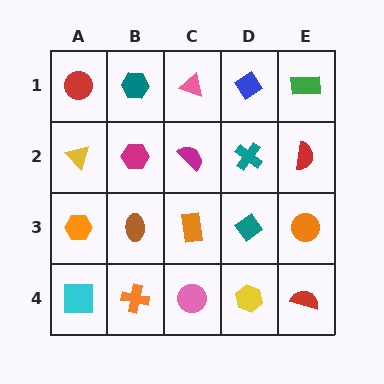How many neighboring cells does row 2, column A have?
3.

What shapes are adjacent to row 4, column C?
An orange rectangle (row 3, column C), an orange cross (row 4, column B), a yellow hexagon (row 4, column D).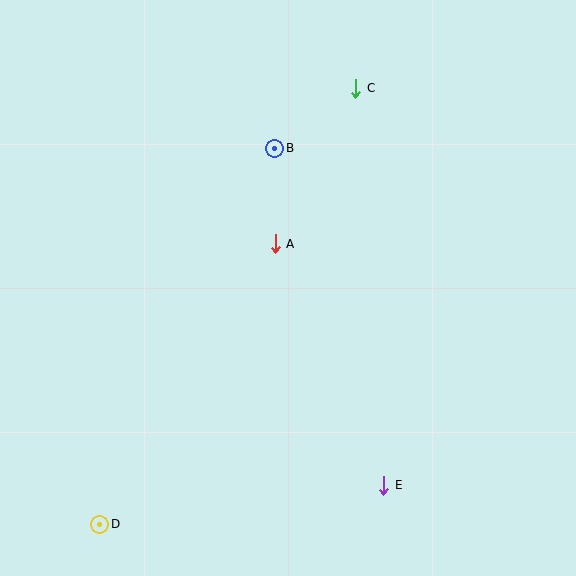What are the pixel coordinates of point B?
Point B is at (275, 148).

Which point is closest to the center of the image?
Point A at (275, 244) is closest to the center.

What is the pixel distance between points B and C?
The distance between B and C is 101 pixels.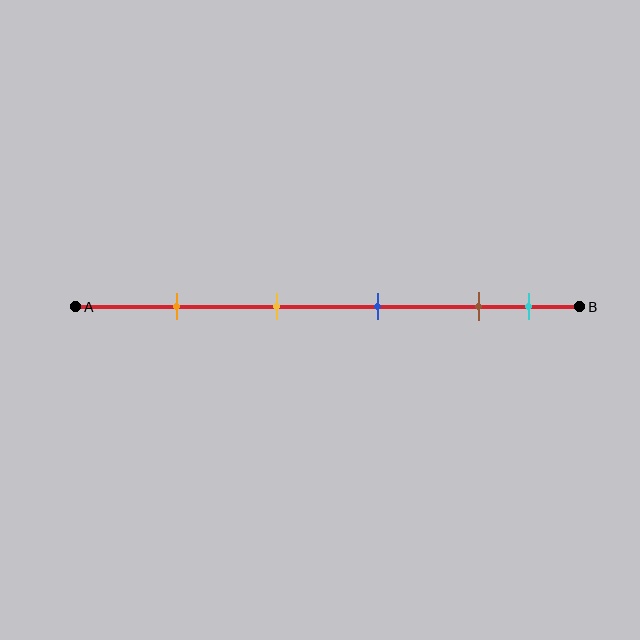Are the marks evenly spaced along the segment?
No, the marks are not evenly spaced.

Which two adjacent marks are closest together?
The brown and cyan marks are the closest adjacent pair.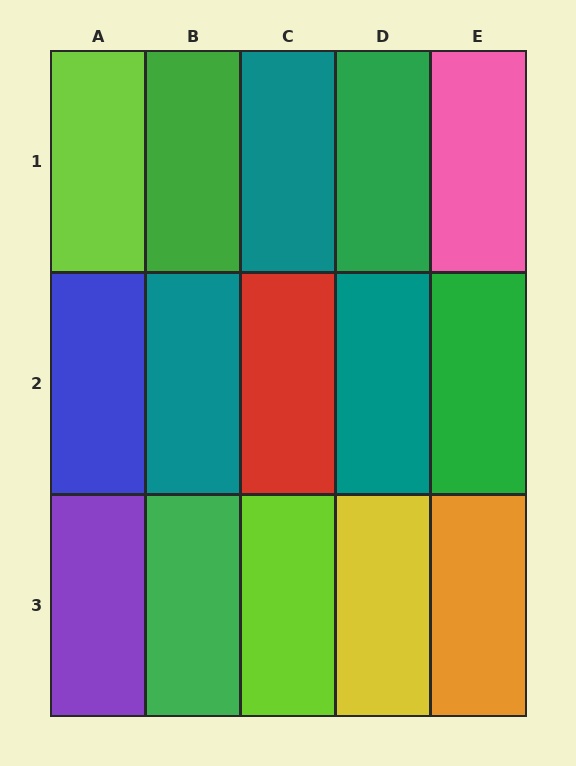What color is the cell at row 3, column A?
Purple.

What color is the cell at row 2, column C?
Red.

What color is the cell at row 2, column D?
Teal.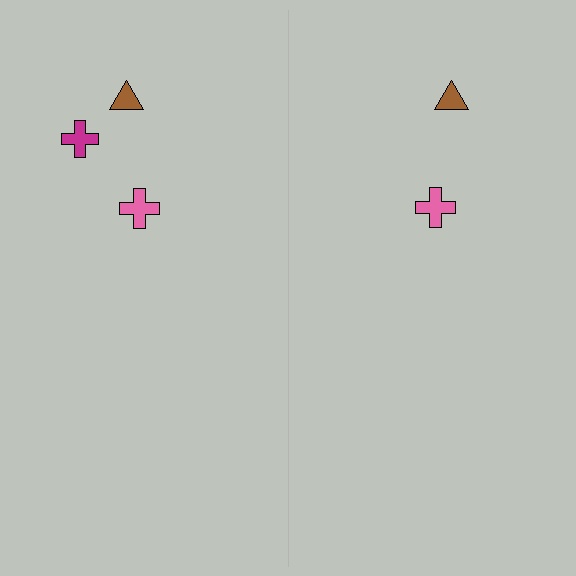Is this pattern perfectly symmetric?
No, the pattern is not perfectly symmetric. A magenta cross is missing from the right side.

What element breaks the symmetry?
A magenta cross is missing from the right side.